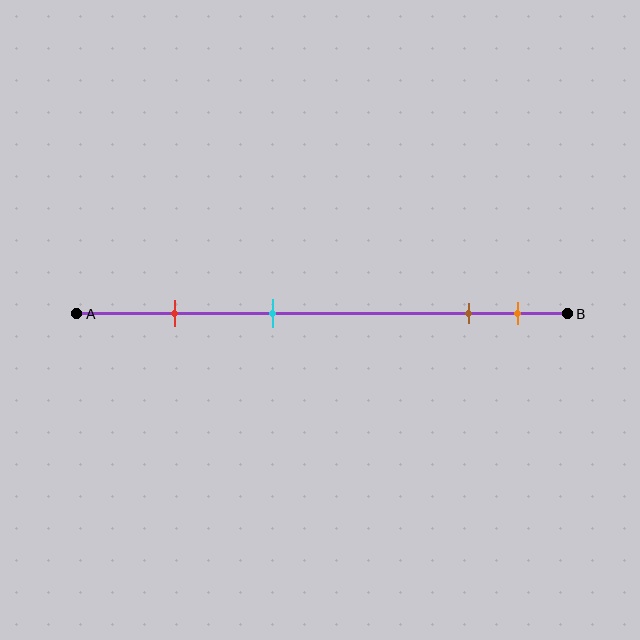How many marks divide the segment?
There are 4 marks dividing the segment.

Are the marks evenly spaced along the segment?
No, the marks are not evenly spaced.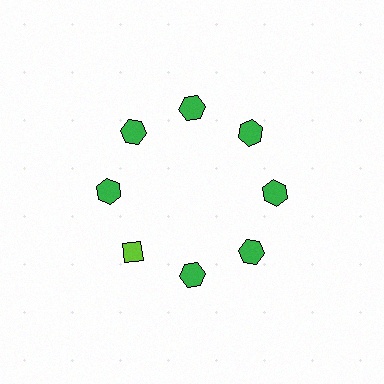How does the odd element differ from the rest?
It differs in both color (lime instead of green) and shape (diamond instead of hexagon).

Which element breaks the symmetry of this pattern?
The lime diamond at roughly the 8 o'clock position breaks the symmetry. All other shapes are green hexagons.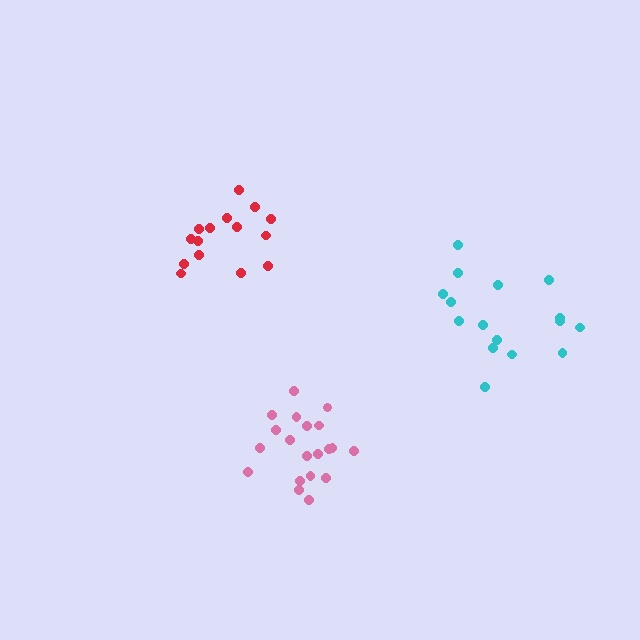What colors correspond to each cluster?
The clusters are colored: red, cyan, pink.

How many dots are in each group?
Group 1: 15 dots, Group 2: 16 dots, Group 3: 20 dots (51 total).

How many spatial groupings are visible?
There are 3 spatial groupings.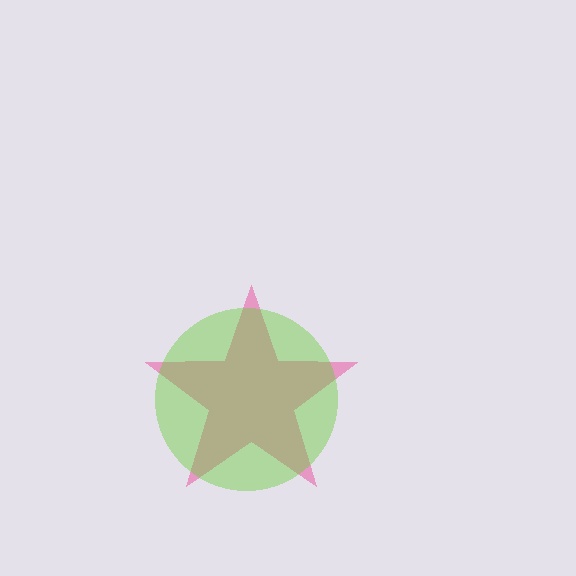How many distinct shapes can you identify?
There are 2 distinct shapes: a pink star, a lime circle.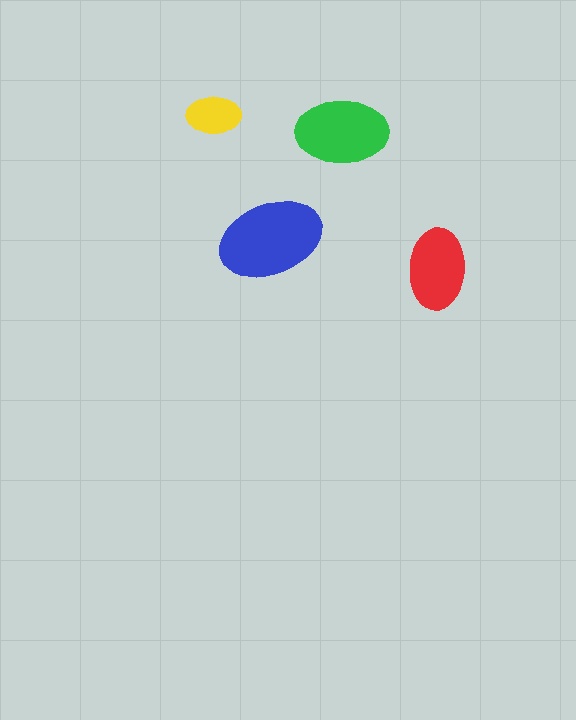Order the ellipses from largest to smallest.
the blue one, the green one, the red one, the yellow one.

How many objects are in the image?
There are 4 objects in the image.